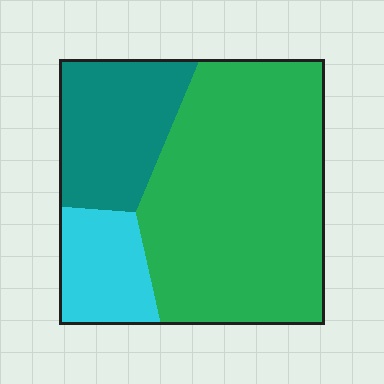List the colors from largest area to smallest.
From largest to smallest: green, teal, cyan.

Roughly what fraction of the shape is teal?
Teal covers around 25% of the shape.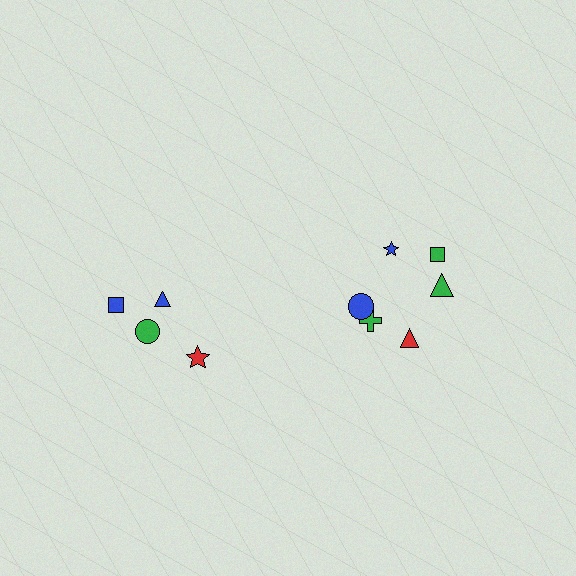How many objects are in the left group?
There are 4 objects.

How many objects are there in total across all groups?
There are 10 objects.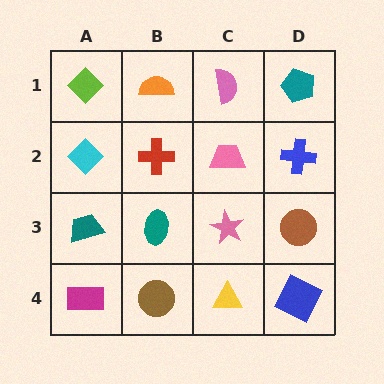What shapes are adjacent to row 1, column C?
A pink trapezoid (row 2, column C), an orange semicircle (row 1, column B), a teal pentagon (row 1, column D).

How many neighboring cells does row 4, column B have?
3.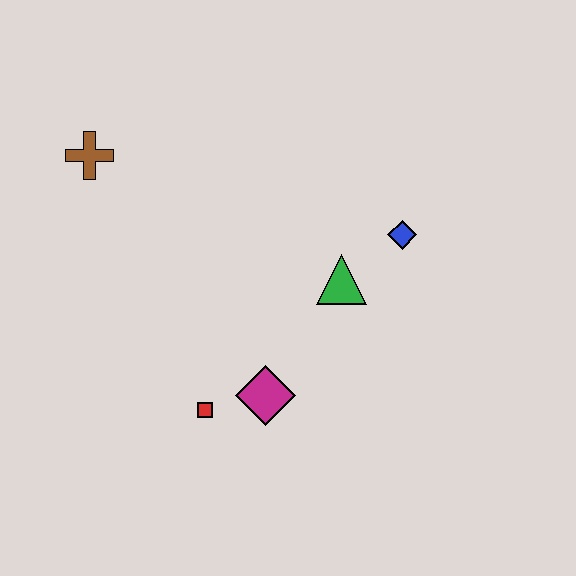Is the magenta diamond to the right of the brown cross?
Yes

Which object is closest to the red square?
The magenta diamond is closest to the red square.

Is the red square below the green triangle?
Yes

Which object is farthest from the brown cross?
The blue diamond is farthest from the brown cross.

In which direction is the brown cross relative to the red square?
The brown cross is above the red square.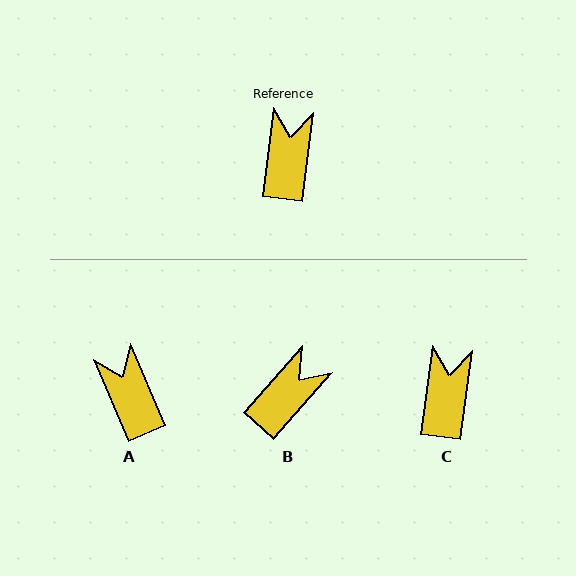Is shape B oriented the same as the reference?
No, it is off by about 34 degrees.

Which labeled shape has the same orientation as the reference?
C.